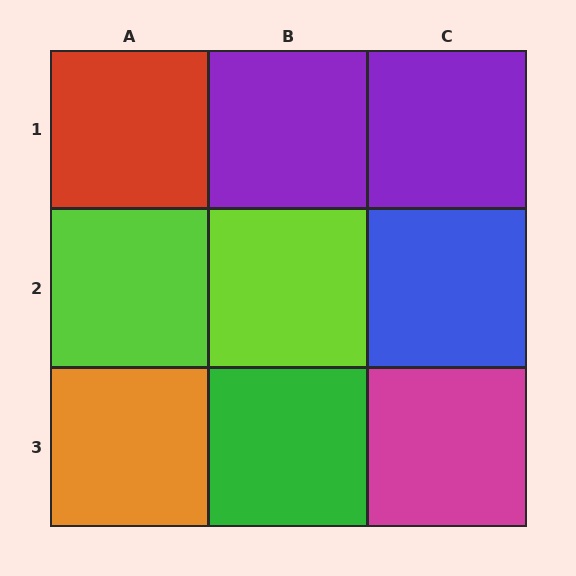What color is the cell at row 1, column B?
Purple.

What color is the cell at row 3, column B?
Green.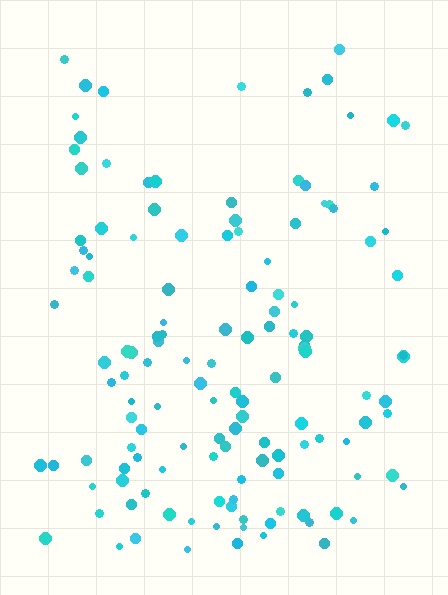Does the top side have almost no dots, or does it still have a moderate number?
Still a moderate number, just noticeably fewer than the bottom.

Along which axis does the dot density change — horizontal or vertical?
Vertical.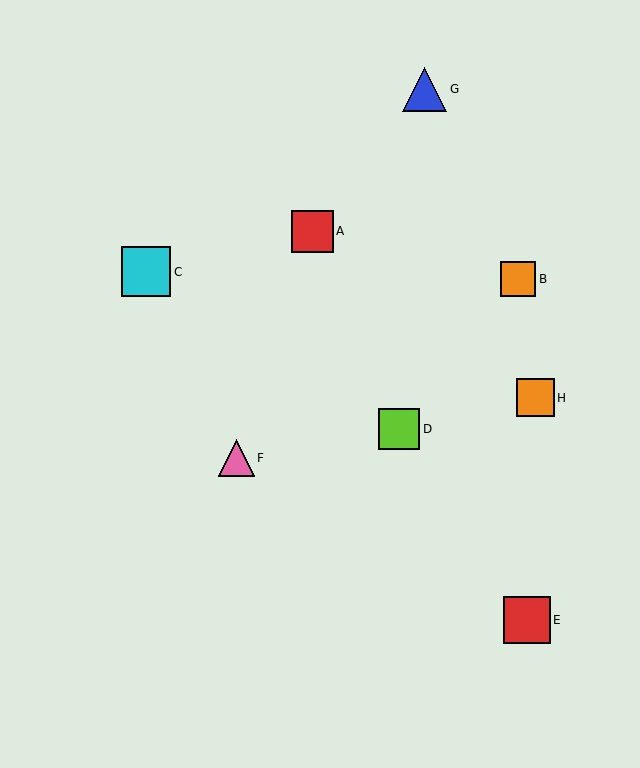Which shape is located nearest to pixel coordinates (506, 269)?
The orange square (labeled B) at (518, 279) is nearest to that location.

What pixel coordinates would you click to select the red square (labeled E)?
Click at (527, 620) to select the red square E.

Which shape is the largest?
The cyan square (labeled C) is the largest.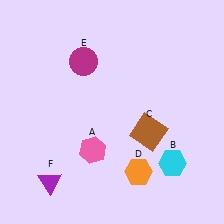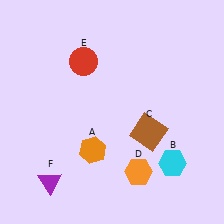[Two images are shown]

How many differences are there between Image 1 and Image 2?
There are 2 differences between the two images.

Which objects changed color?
A changed from pink to orange. E changed from magenta to red.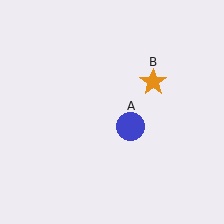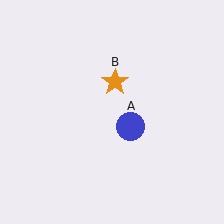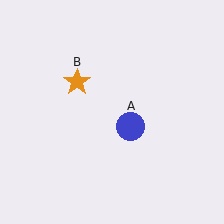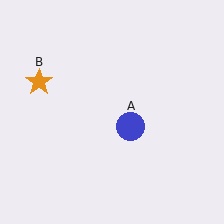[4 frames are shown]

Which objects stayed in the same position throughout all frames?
Blue circle (object A) remained stationary.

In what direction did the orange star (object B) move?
The orange star (object B) moved left.